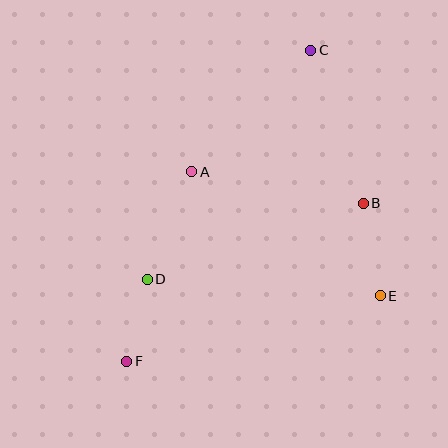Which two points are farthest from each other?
Points C and F are farthest from each other.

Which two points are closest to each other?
Points D and F are closest to each other.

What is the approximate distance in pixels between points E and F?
The distance between E and F is approximately 262 pixels.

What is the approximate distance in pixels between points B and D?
The distance between B and D is approximately 229 pixels.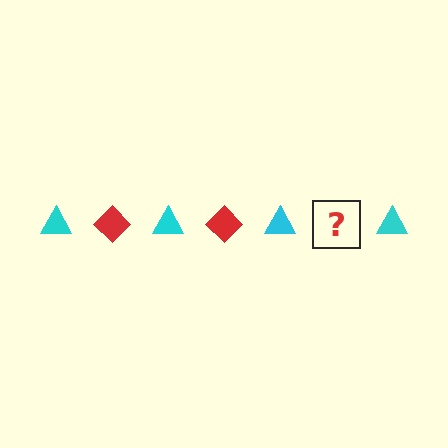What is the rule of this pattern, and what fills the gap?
The rule is that the pattern alternates between cyan triangle and red diamond. The gap should be filled with a red diamond.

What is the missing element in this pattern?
The missing element is a red diamond.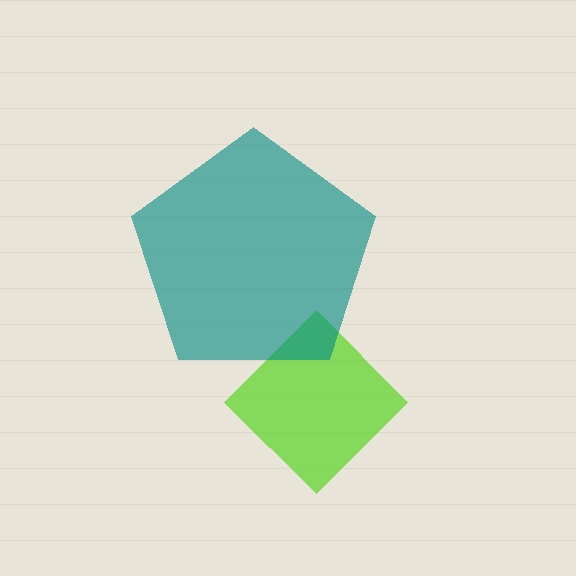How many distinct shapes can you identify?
There are 2 distinct shapes: a lime diamond, a teal pentagon.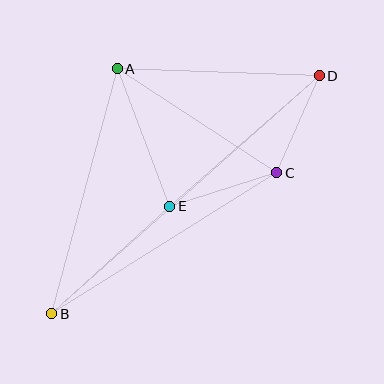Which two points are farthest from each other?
Points B and D are farthest from each other.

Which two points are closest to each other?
Points C and D are closest to each other.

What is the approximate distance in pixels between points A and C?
The distance between A and C is approximately 190 pixels.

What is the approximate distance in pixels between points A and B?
The distance between A and B is approximately 254 pixels.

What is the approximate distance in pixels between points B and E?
The distance between B and E is approximately 160 pixels.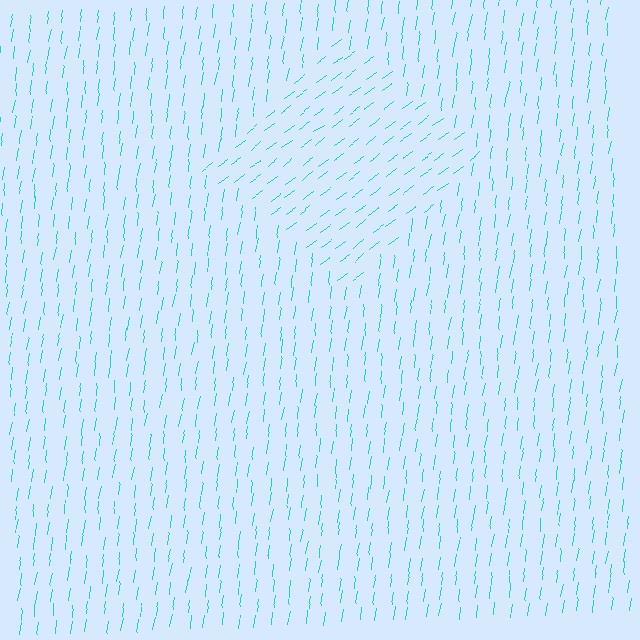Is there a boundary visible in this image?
Yes, there is a texture boundary formed by a change in line orientation.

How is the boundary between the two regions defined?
The boundary is defined purely by a change in line orientation (approximately 45 degrees difference). All lines are the same color and thickness.